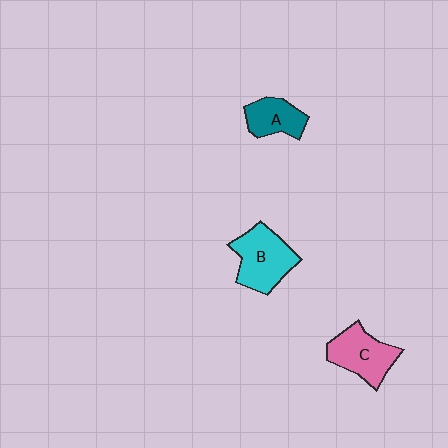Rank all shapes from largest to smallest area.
From largest to smallest: B (cyan), C (pink), A (teal).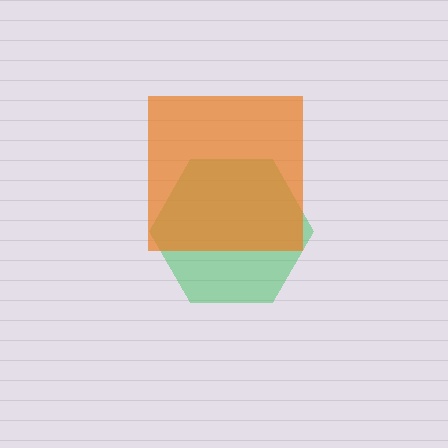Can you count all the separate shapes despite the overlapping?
Yes, there are 2 separate shapes.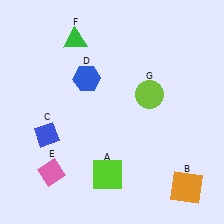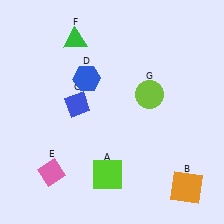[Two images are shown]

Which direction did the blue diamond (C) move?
The blue diamond (C) moved right.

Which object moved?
The blue diamond (C) moved right.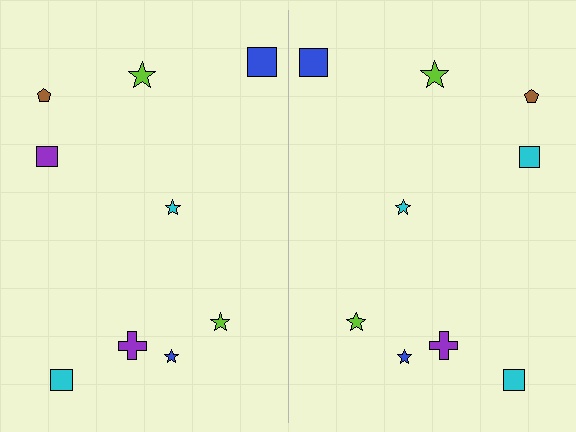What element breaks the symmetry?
The cyan square on the right side breaks the symmetry — its mirror counterpart is purple.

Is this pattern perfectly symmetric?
No, the pattern is not perfectly symmetric. The cyan square on the right side breaks the symmetry — its mirror counterpart is purple.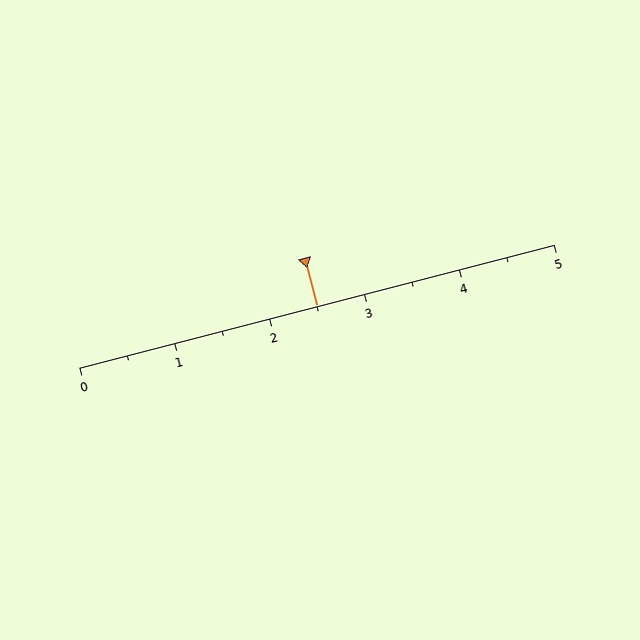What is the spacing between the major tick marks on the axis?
The major ticks are spaced 1 apart.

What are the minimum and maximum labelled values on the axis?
The axis runs from 0 to 5.